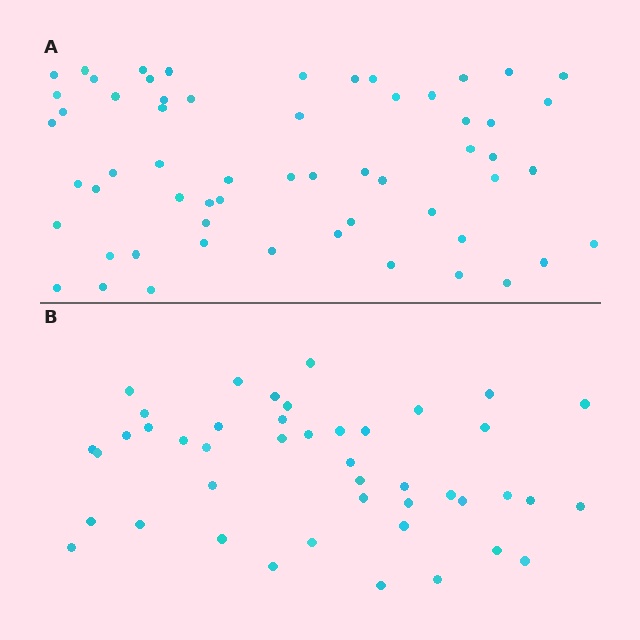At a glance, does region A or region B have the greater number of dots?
Region A (the top region) has more dots.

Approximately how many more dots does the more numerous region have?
Region A has approximately 15 more dots than region B.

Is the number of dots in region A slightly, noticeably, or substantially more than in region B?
Region A has noticeably more, but not dramatically so. The ratio is roughly 1.3 to 1.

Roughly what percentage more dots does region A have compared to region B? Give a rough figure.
About 35% more.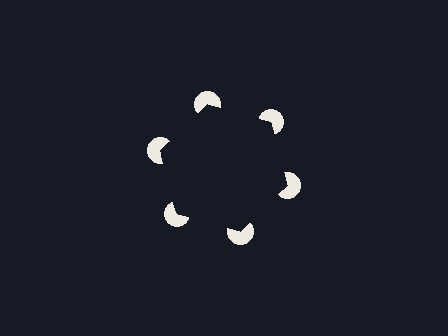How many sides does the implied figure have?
6 sides.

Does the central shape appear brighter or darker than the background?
It typically appears slightly darker than the background, even though no actual brightness change is drawn.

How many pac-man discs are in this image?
There are 6 — one at each vertex of the illusory hexagon.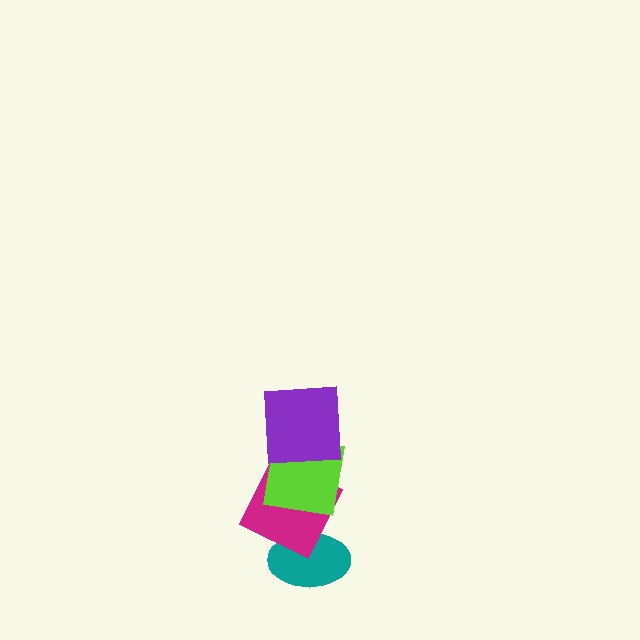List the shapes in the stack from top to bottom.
From top to bottom: the purple square, the lime square, the magenta square, the teal ellipse.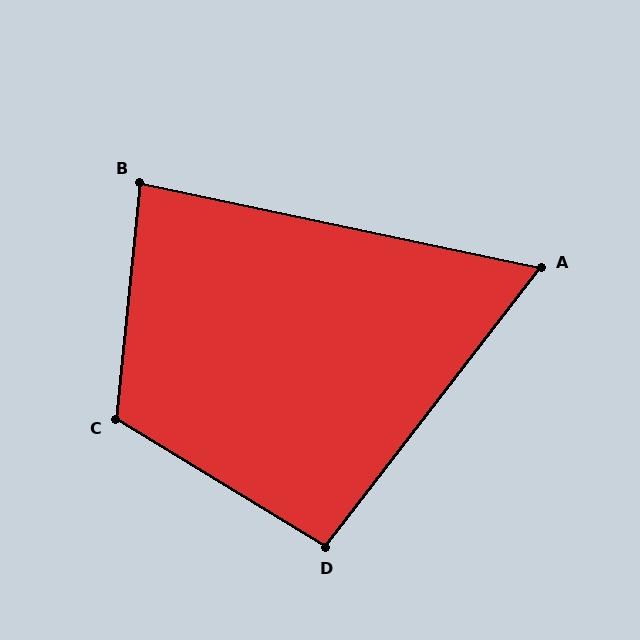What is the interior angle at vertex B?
Approximately 84 degrees (acute).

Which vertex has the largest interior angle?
C, at approximately 116 degrees.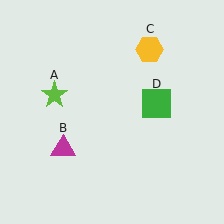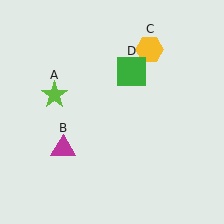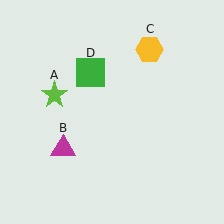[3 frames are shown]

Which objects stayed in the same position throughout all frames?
Lime star (object A) and magenta triangle (object B) and yellow hexagon (object C) remained stationary.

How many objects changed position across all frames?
1 object changed position: green square (object D).